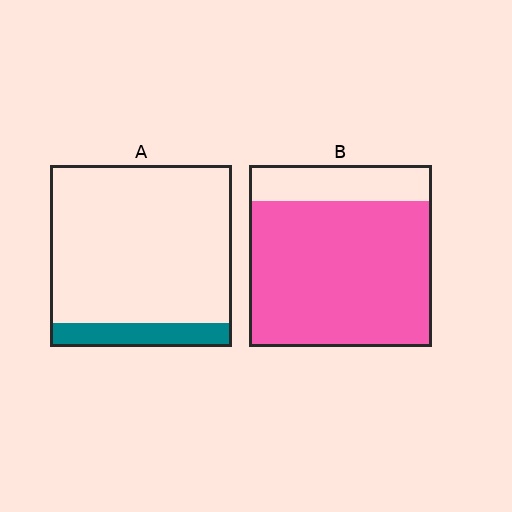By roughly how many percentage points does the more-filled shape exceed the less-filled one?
By roughly 65 percentage points (B over A).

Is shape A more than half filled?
No.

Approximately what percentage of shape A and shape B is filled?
A is approximately 15% and B is approximately 80%.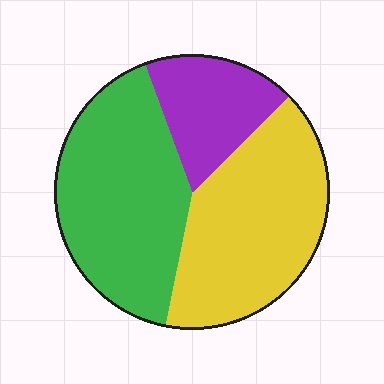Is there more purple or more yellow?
Yellow.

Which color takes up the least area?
Purple, at roughly 20%.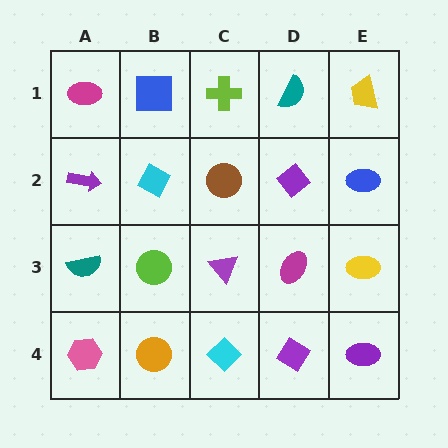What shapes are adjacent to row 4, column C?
A purple triangle (row 3, column C), an orange circle (row 4, column B), a purple diamond (row 4, column D).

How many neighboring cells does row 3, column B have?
4.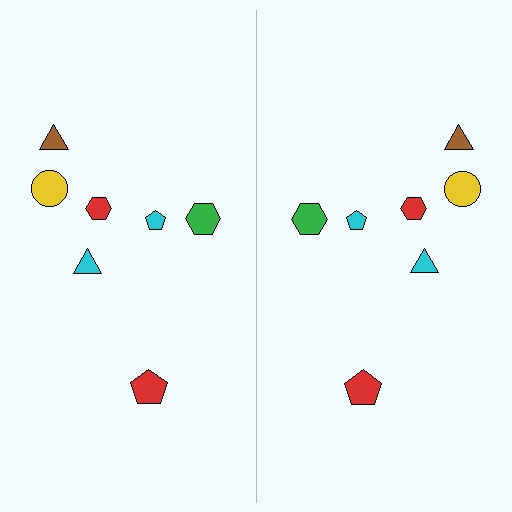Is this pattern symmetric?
Yes, this pattern has bilateral (reflection) symmetry.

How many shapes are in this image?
There are 14 shapes in this image.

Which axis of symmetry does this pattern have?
The pattern has a vertical axis of symmetry running through the center of the image.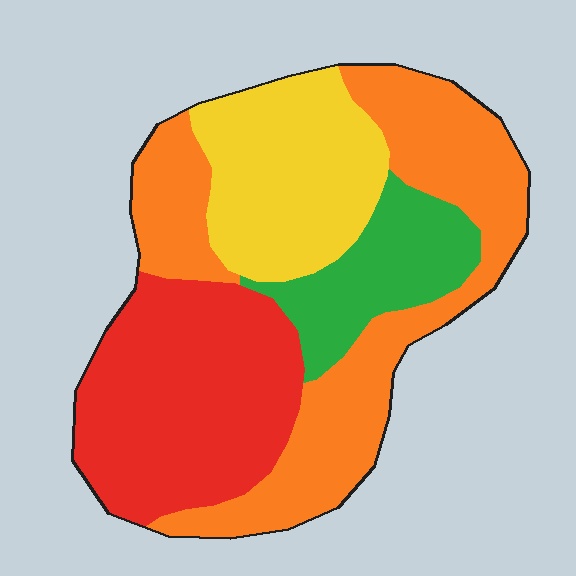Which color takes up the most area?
Orange, at roughly 35%.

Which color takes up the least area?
Green, at roughly 15%.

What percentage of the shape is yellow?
Yellow takes up about one fifth (1/5) of the shape.